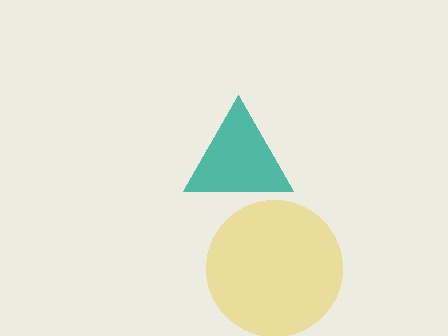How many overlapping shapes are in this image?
There are 2 overlapping shapes in the image.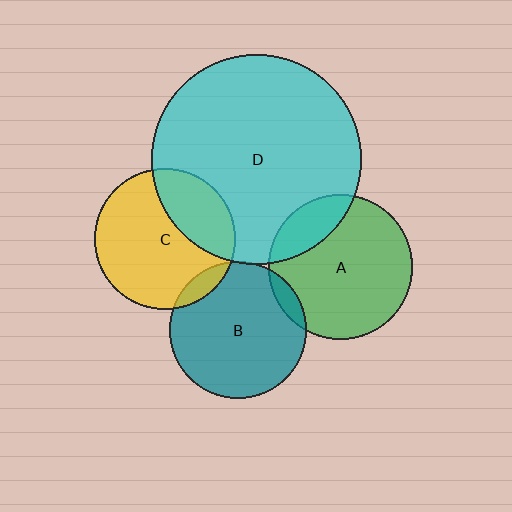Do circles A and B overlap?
Yes.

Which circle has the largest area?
Circle D (cyan).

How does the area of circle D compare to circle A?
Approximately 2.1 times.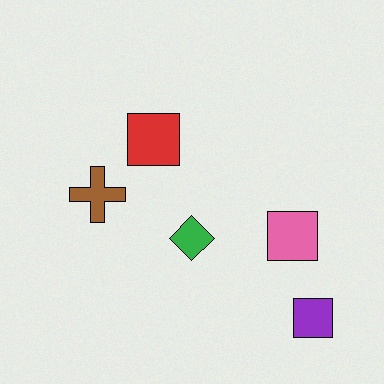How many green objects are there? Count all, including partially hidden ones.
There is 1 green object.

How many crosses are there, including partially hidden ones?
There is 1 cross.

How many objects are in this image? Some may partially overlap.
There are 5 objects.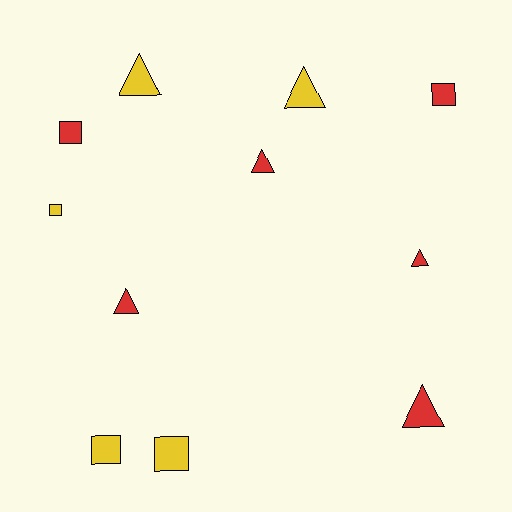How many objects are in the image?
There are 11 objects.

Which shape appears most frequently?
Triangle, with 6 objects.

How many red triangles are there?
There are 4 red triangles.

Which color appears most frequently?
Red, with 6 objects.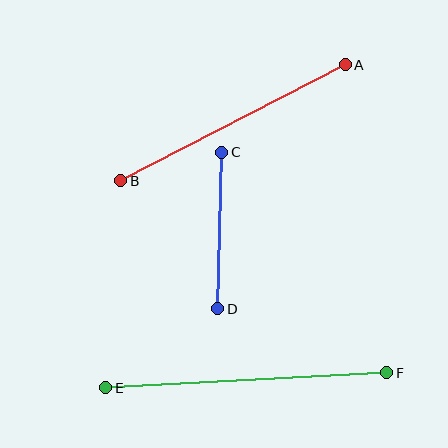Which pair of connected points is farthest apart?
Points E and F are farthest apart.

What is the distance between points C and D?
The distance is approximately 157 pixels.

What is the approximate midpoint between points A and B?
The midpoint is at approximately (233, 123) pixels.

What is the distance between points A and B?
The distance is approximately 252 pixels.